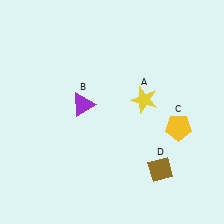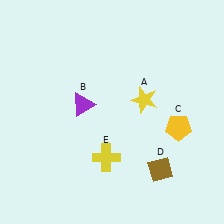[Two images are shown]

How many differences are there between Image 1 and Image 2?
There is 1 difference between the two images.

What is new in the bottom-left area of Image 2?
A yellow cross (E) was added in the bottom-left area of Image 2.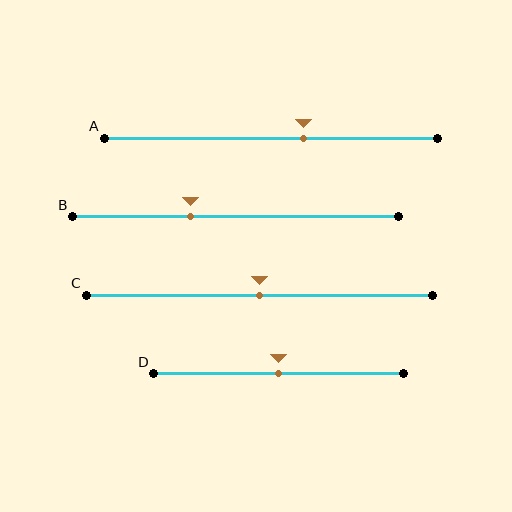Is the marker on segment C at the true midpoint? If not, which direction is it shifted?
Yes, the marker on segment C is at the true midpoint.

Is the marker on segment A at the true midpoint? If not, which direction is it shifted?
No, the marker on segment A is shifted to the right by about 10% of the segment length.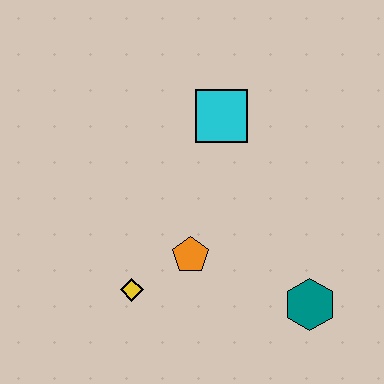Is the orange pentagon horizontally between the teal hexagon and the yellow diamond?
Yes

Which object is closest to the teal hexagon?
The orange pentagon is closest to the teal hexagon.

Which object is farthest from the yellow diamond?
The cyan square is farthest from the yellow diamond.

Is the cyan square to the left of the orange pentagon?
No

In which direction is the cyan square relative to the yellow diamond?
The cyan square is above the yellow diamond.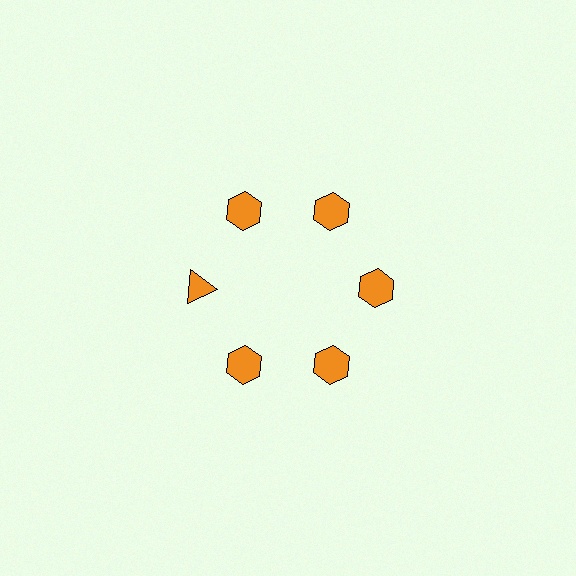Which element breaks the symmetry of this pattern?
The orange triangle at roughly the 9 o'clock position breaks the symmetry. All other shapes are orange hexagons.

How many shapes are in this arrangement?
There are 6 shapes arranged in a ring pattern.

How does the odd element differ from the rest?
It has a different shape: triangle instead of hexagon.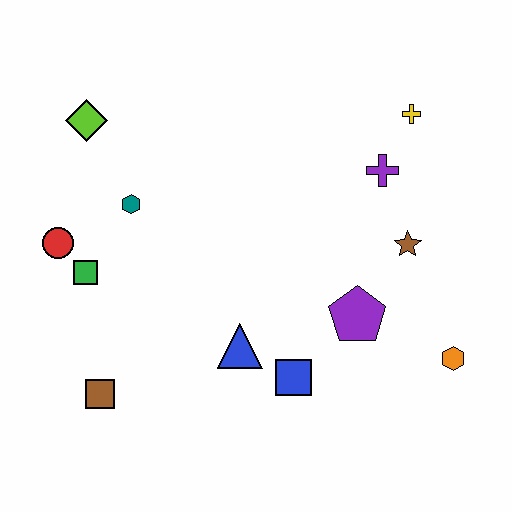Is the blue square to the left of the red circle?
No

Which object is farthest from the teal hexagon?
The orange hexagon is farthest from the teal hexagon.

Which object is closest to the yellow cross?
The purple cross is closest to the yellow cross.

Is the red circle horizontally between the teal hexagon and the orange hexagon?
No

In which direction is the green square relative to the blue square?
The green square is to the left of the blue square.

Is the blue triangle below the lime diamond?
Yes